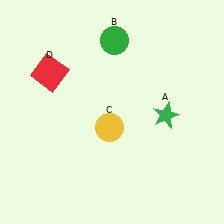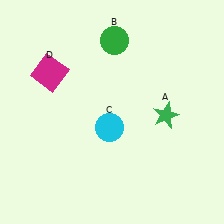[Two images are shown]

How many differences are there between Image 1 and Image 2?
There are 2 differences between the two images.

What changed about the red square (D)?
In Image 1, D is red. In Image 2, it changed to magenta.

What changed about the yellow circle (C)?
In Image 1, C is yellow. In Image 2, it changed to cyan.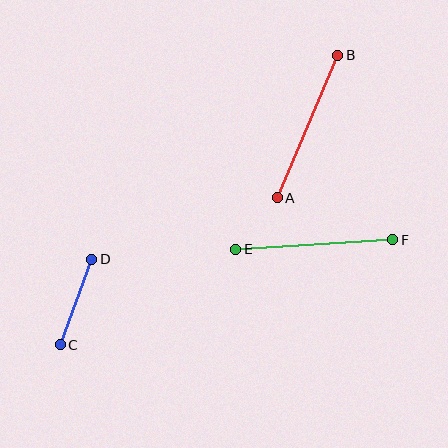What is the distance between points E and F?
The distance is approximately 158 pixels.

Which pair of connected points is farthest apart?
Points E and F are farthest apart.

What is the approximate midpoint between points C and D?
The midpoint is at approximately (76, 302) pixels.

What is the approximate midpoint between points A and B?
The midpoint is at approximately (307, 126) pixels.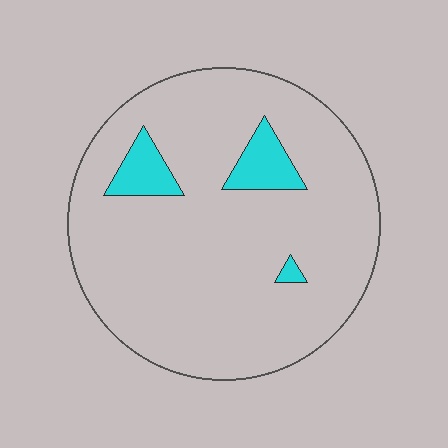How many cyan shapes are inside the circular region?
3.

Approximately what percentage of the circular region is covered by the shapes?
Approximately 10%.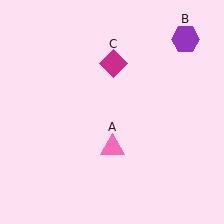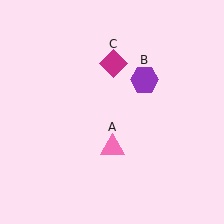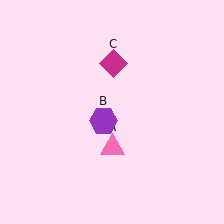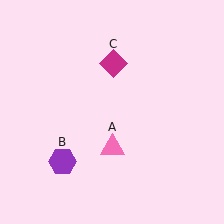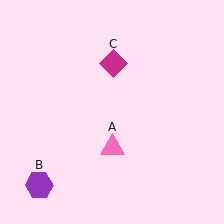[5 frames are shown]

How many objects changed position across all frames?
1 object changed position: purple hexagon (object B).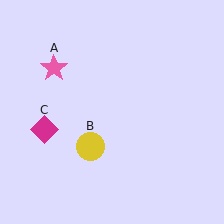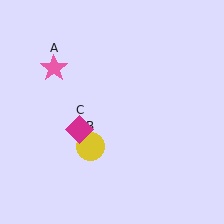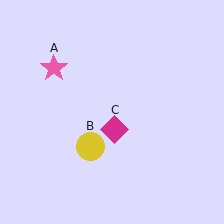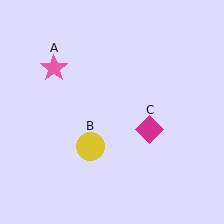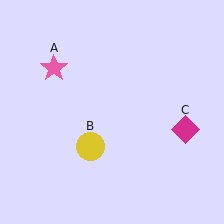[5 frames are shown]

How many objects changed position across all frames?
1 object changed position: magenta diamond (object C).